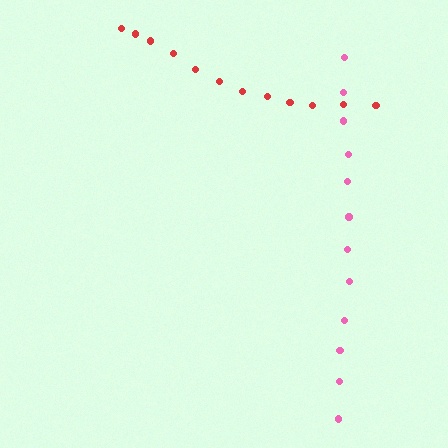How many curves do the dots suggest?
There are 2 distinct paths.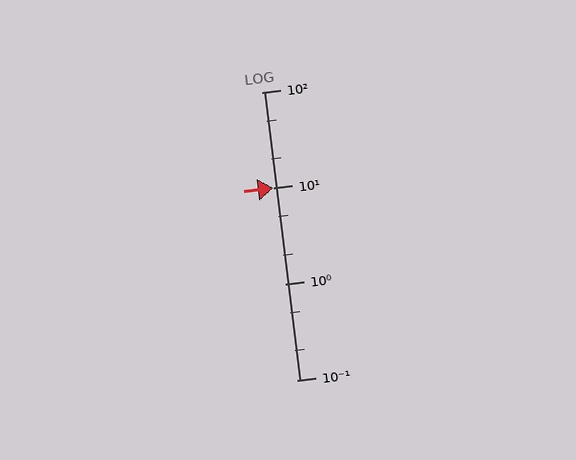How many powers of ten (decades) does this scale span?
The scale spans 3 decades, from 0.1 to 100.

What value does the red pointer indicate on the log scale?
The pointer indicates approximately 10.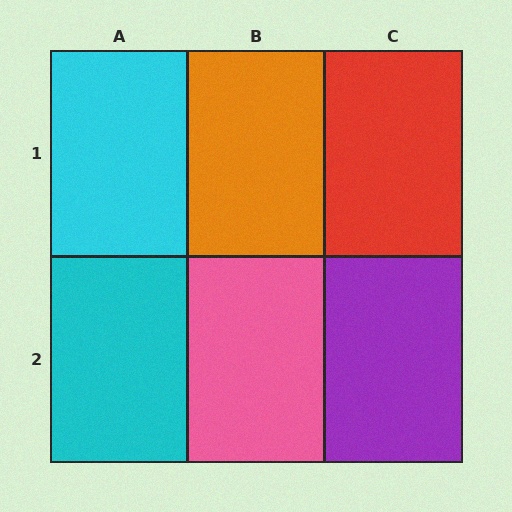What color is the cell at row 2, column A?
Cyan.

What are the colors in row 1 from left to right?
Cyan, orange, red.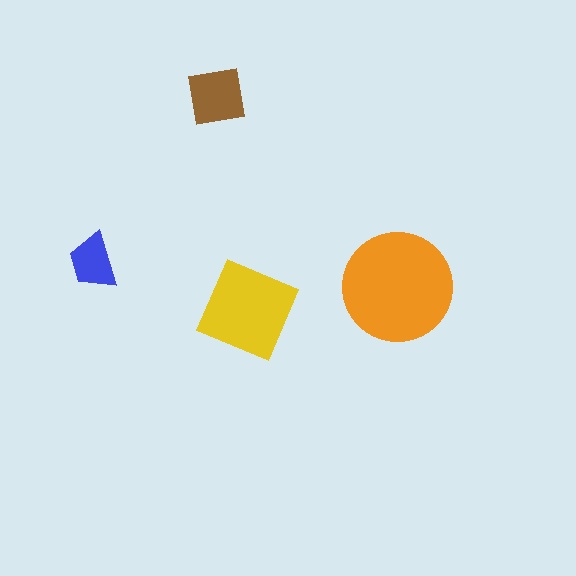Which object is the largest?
The orange circle.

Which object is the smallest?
The blue trapezoid.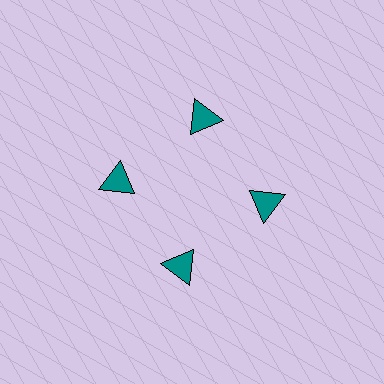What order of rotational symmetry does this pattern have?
This pattern has 4-fold rotational symmetry.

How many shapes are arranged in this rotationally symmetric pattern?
There are 4 shapes, arranged in 4 groups of 1.